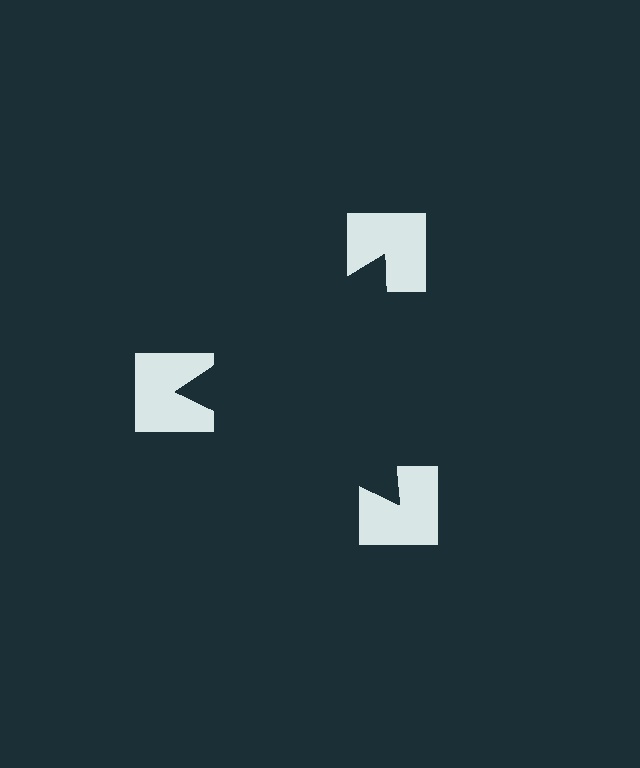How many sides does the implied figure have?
3 sides.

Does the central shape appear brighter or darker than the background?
It typically appears slightly darker than the background, even though no actual brightness change is drawn.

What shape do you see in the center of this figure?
An illusory triangle — its edges are inferred from the aligned wedge cuts in the notched squares, not physically drawn.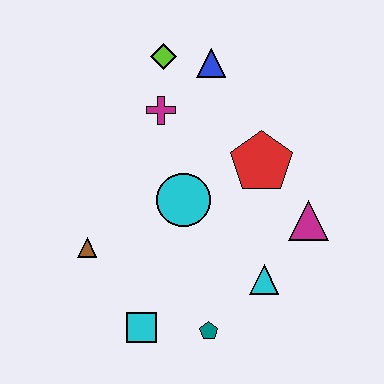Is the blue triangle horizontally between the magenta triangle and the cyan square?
Yes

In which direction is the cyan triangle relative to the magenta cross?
The cyan triangle is below the magenta cross.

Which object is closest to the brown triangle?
The cyan square is closest to the brown triangle.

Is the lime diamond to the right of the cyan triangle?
No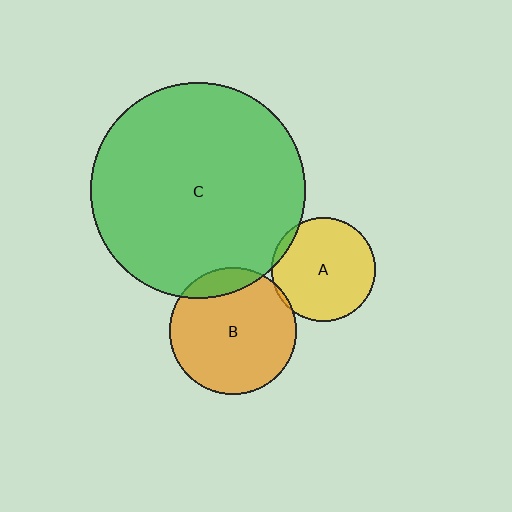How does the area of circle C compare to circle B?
Approximately 2.9 times.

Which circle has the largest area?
Circle C (green).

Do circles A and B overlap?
Yes.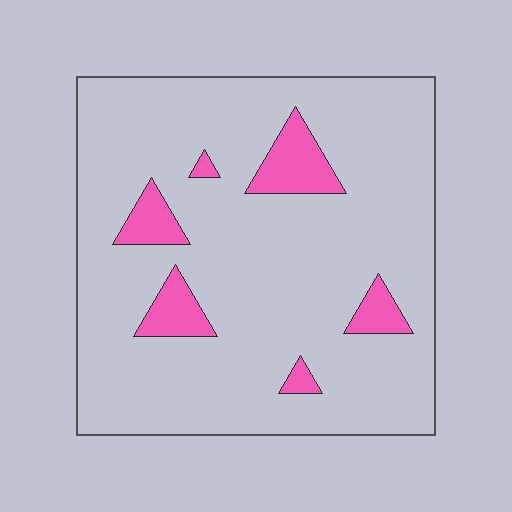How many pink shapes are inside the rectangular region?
6.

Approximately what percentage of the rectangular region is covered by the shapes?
Approximately 10%.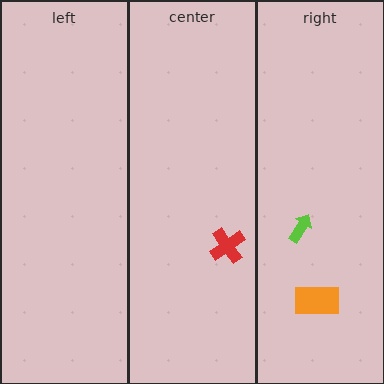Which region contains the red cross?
The center region.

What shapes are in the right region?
The lime arrow, the orange rectangle.